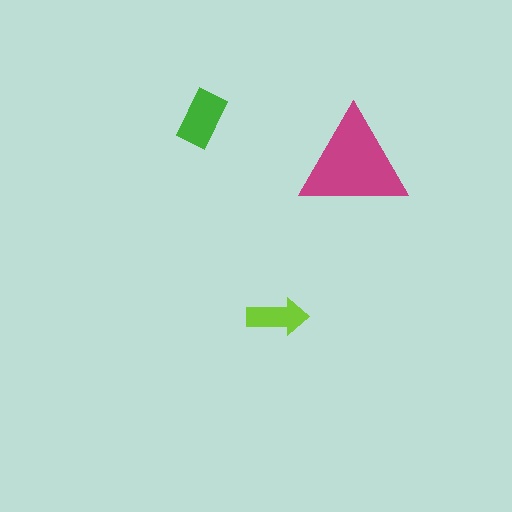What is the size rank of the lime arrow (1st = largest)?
3rd.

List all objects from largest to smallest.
The magenta triangle, the green rectangle, the lime arrow.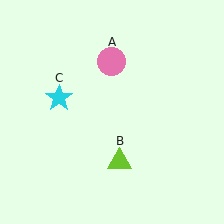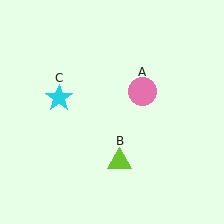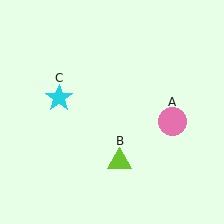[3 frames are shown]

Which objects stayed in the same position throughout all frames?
Lime triangle (object B) and cyan star (object C) remained stationary.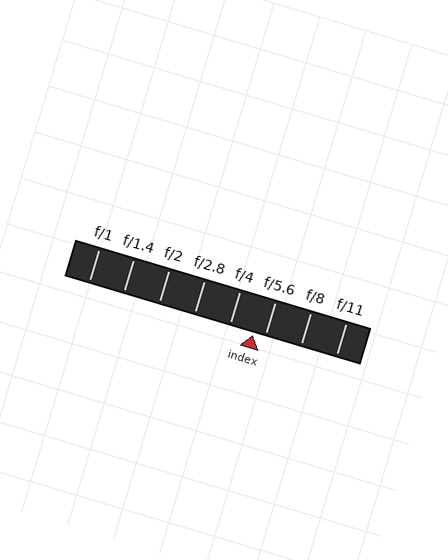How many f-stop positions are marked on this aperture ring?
There are 8 f-stop positions marked.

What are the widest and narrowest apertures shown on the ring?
The widest aperture shown is f/1 and the narrowest is f/11.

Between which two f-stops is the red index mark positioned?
The index mark is between f/4 and f/5.6.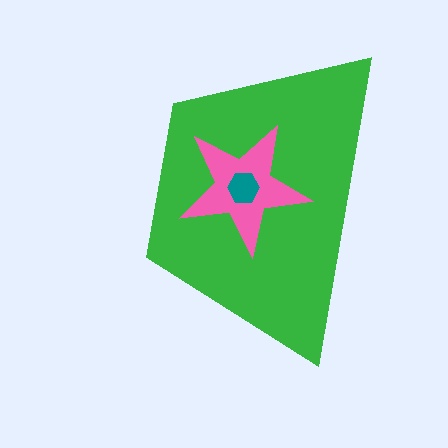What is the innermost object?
The teal hexagon.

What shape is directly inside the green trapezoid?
The pink star.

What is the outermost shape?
The green trapezoid.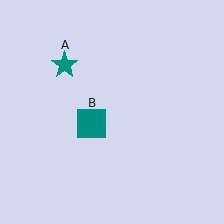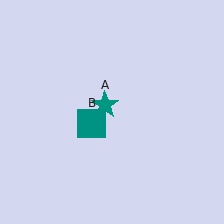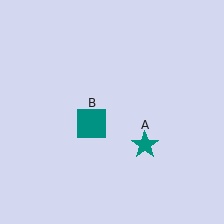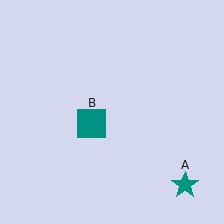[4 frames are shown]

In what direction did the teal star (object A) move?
The teal star (object A) moved down and to the right.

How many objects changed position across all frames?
1 object changed position: teal star (object A).